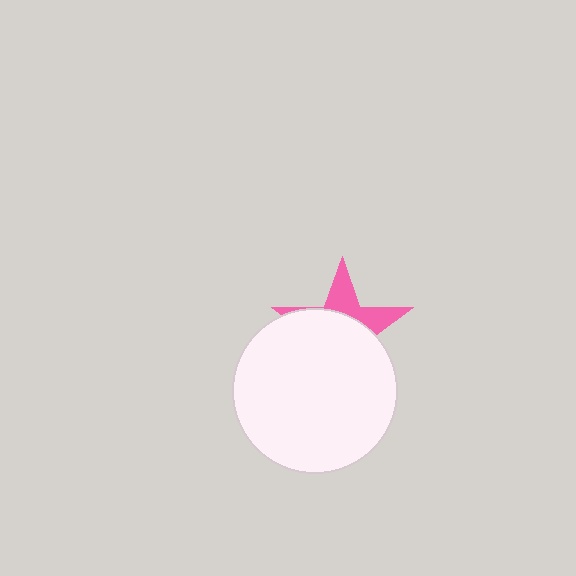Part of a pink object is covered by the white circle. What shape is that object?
It is a star.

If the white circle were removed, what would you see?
You would see the complete pink star.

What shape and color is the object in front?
The object in front is a white circle.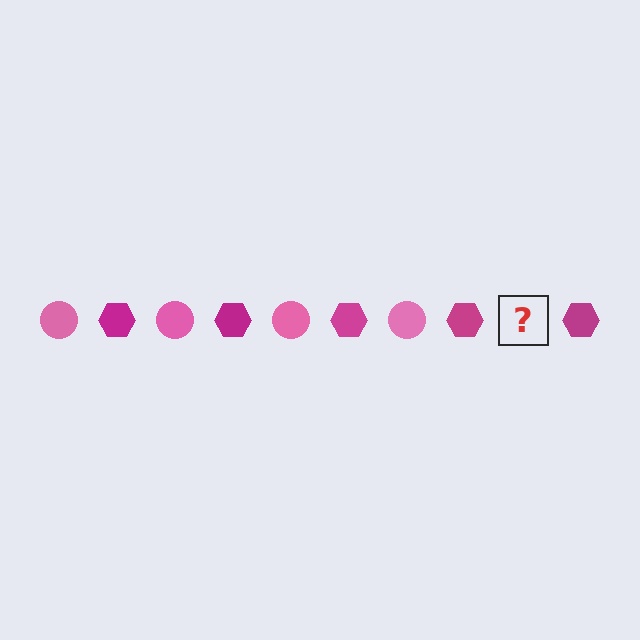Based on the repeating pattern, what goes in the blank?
The blank should be a pink circle.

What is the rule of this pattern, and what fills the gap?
The rule is that the pattern alternates between pink circle and magenta hexagon. The gap should be filled with a pink circle.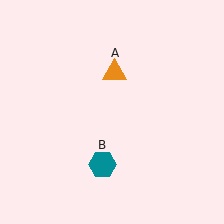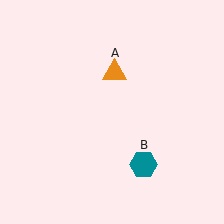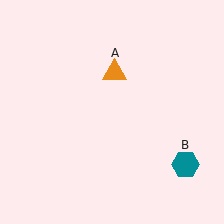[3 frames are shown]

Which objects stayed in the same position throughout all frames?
Orange triangle (object A) remained stationary.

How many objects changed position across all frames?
1 object changed position: teal hexagon (object B).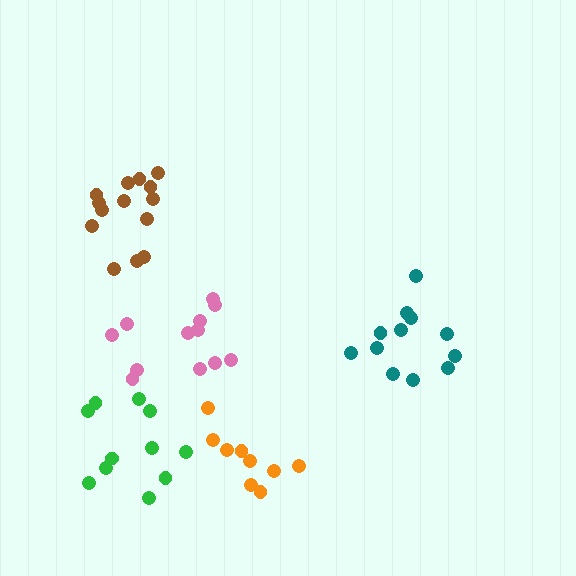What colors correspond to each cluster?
The clusters are colored: teal, brown, orange, pink, green.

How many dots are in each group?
Group 1: 12 dots, Group 2: 14 dots, Group 3: 9 dots, Group 4: 12 dots, Group 5: 11 dots (58 total).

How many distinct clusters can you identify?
There are 5 distinct clusters.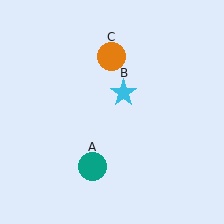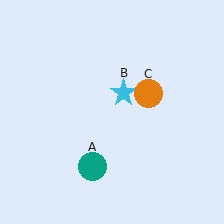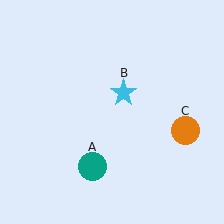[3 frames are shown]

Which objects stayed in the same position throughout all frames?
Teal circle (object A) and cyan star (object B) remained stationary.